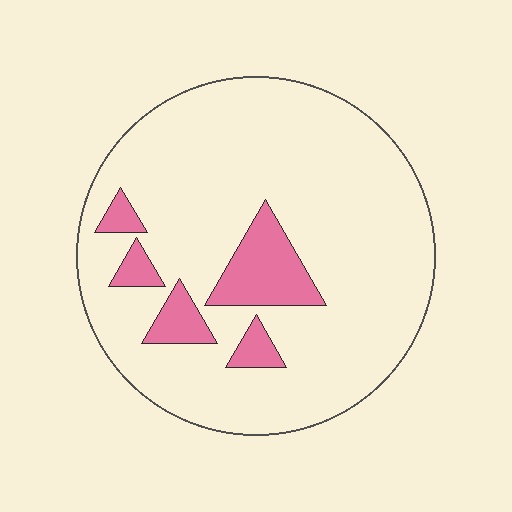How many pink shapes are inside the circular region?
5.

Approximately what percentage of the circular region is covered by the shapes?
Approximately 15%.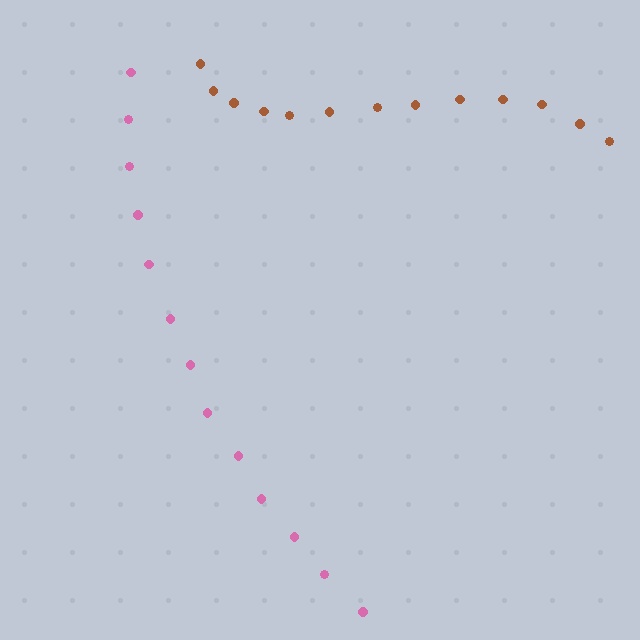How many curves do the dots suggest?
There are 2 distinct paths.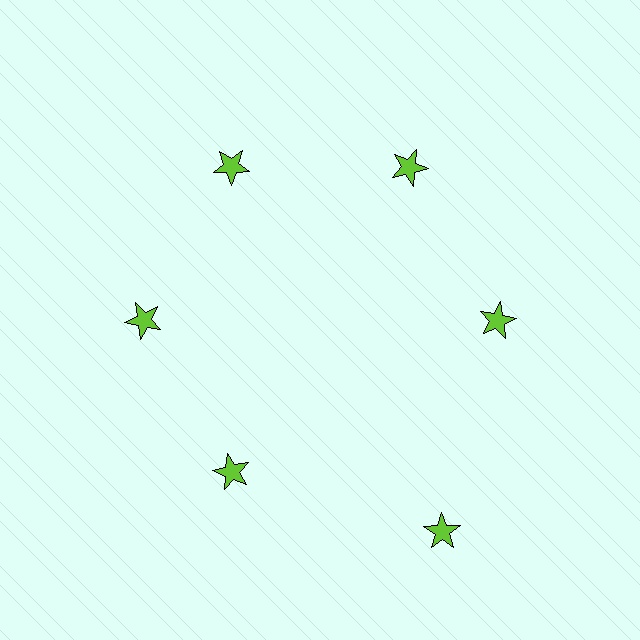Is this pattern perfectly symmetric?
No. The 6 lime stars are arranged in a ring, but one element near the 5 o'clock position is pushed outward from the center, breaking the 6-fold rotational symmetry.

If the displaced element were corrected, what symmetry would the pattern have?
It would have 6-fold rotational symmetry — the pattern would map onto itself every 60 degrees.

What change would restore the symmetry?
The symmetry would be restored by moving it inward, back onto the ring so that all 6 stars sit at equal angles and equal distance from the center.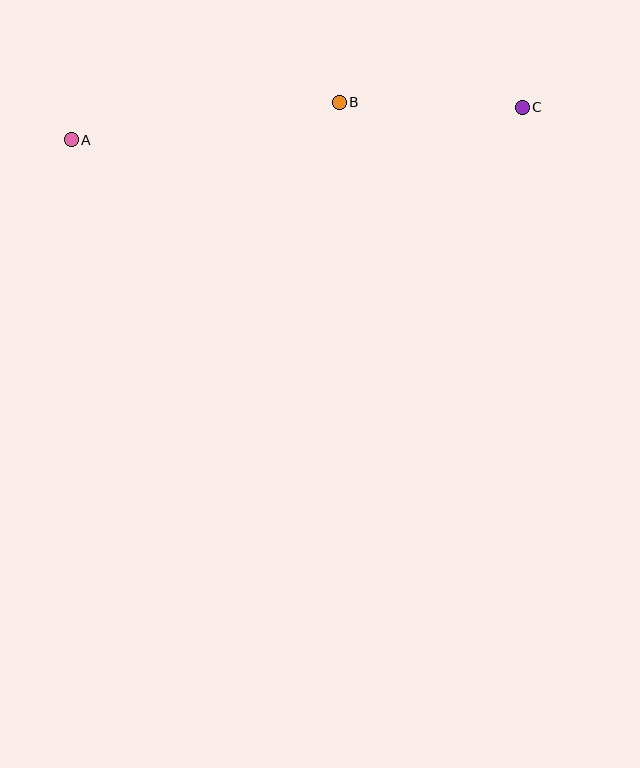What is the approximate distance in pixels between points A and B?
The distance between A and B is approximately 271 pixels.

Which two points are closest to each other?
Points B and C are closest to each other.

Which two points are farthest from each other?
Points A and C are farthest from each other.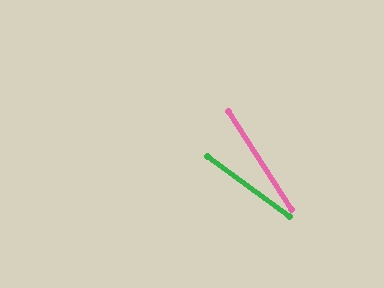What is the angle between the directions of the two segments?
Approximately 21 degrees.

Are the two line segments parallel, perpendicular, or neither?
Neither parallel nor perpendicular — they differ by about 21°.